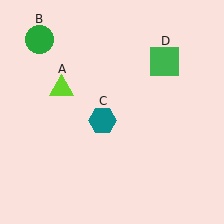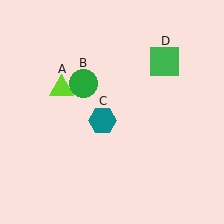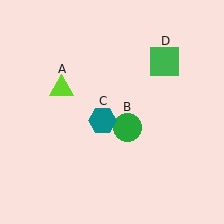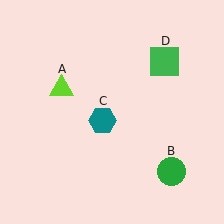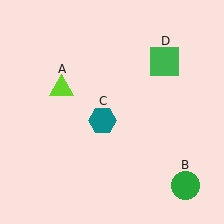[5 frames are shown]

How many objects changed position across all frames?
1 object changed position: green circle (object B).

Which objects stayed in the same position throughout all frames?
Lime triangle (object A) and teal hexagon (object C) and green square (object D) remained stationary.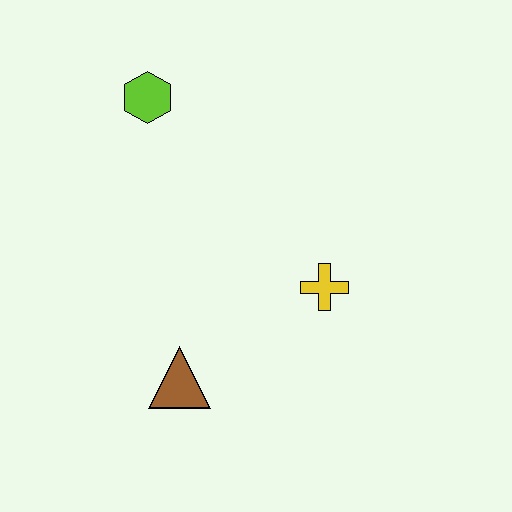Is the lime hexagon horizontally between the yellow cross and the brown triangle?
No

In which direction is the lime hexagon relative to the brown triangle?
The lime hexagon is above the brown triangle.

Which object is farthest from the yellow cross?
The lime hexagon is farthest from the yellow cross.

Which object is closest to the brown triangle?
The yellow cross is closest to the brown triangle.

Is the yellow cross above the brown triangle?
Yes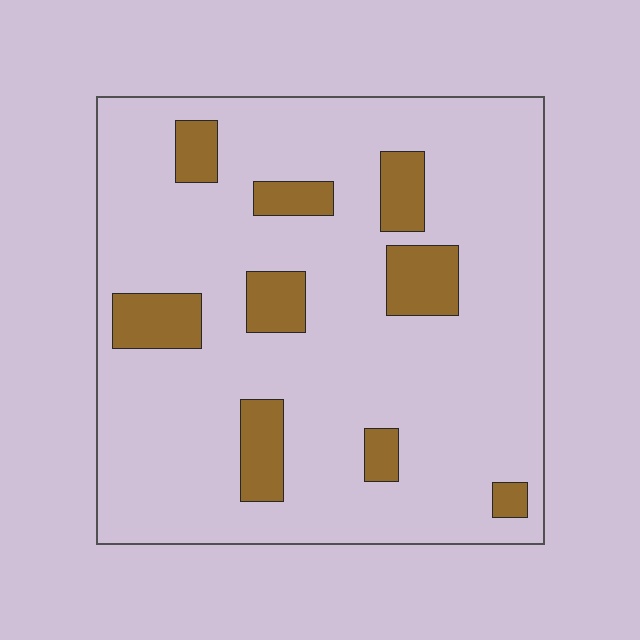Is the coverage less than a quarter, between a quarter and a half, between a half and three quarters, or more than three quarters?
Less than a quarter.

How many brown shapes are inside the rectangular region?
9.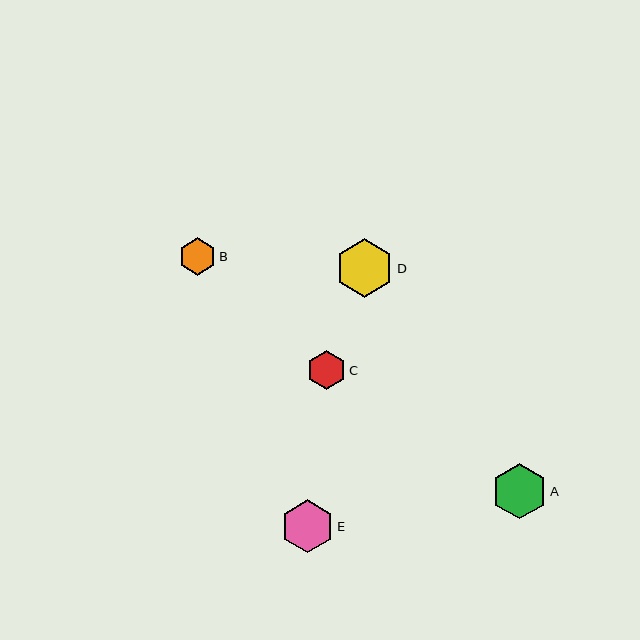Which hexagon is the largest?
Hexagon D is the largest with a size of approximately 59 pixels.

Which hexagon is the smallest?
Hexagon B is the smallest with a size of approximately 37 pixels.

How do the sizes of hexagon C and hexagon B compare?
Hexagon C and hexagon B are approximately the same size.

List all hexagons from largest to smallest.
From largest to smallest: D, A, E, C, B.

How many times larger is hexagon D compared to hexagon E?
Hexagon D is approximately 1.1 times the size of hexagon E.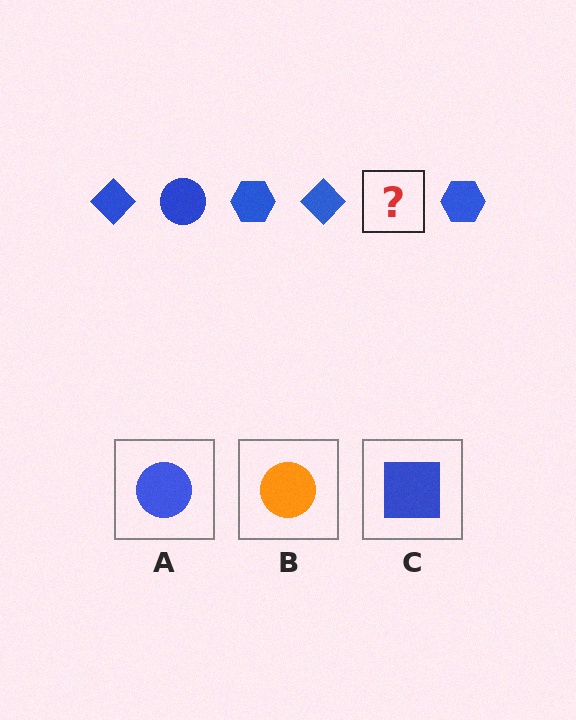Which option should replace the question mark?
Option A.